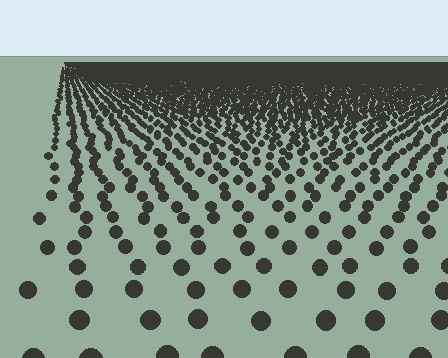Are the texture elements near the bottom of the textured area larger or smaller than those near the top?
Larger. Near the bottom, elements are closer to the viewer and appear at a bigger on-screen size.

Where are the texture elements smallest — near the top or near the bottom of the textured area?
Near the top.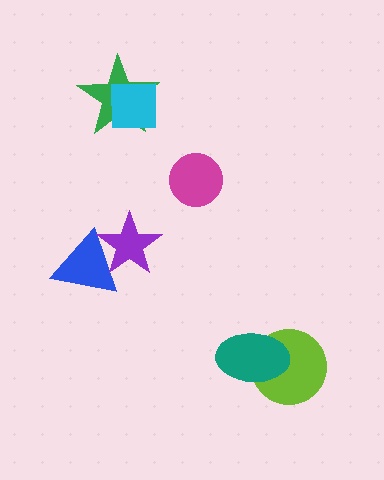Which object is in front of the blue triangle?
The purple star is in front of the blue triangle.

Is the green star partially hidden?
Yes, it is partially covered by another shape.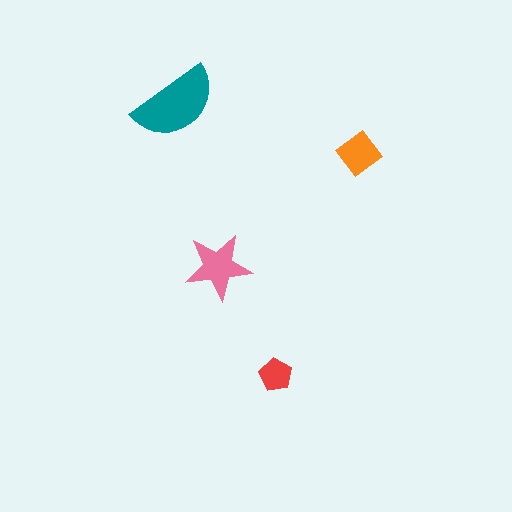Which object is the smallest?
The red pentagon.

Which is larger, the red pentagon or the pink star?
The pink star.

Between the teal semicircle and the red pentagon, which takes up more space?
The teal semicircle.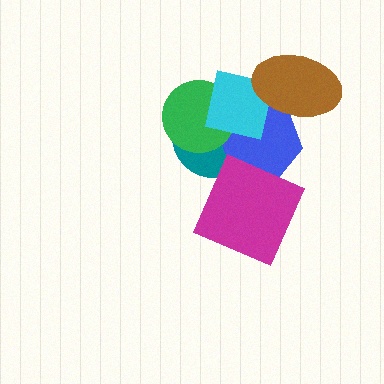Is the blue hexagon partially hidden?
Yes, it is partially covered by another shape.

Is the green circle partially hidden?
Yes, it is partially covered by another shape.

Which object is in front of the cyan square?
The brown ellipse is in front of the cyan square.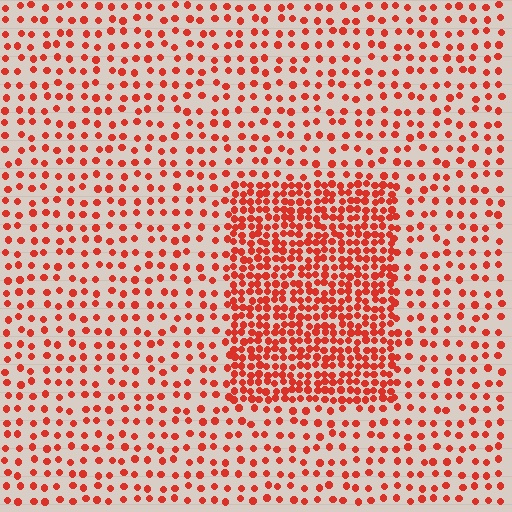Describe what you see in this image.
The image contains small red elements arranged at two different densities. A rectangle-shaped region is visible where the elements are more densely packed than the surrounding area.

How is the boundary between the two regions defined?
The boundary is defined by a change in element density (approximately 2.5x ratio). All elements are the same color, size, and shape.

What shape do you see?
I see a rectangle.